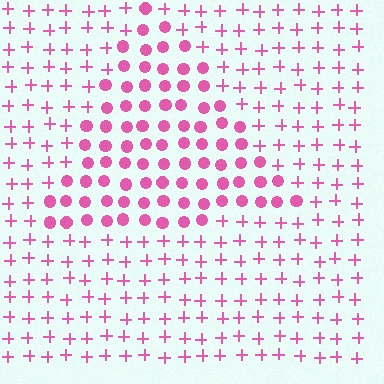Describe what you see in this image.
The image is filled with small pink elements arranged in a uniform grid. A triangle-shaped region contains circles, while the surrounding area contains plus signs. The boundary is defined purely by the change in element shape.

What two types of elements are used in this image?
The image uses circles inside the triangle region and plus signs outside it.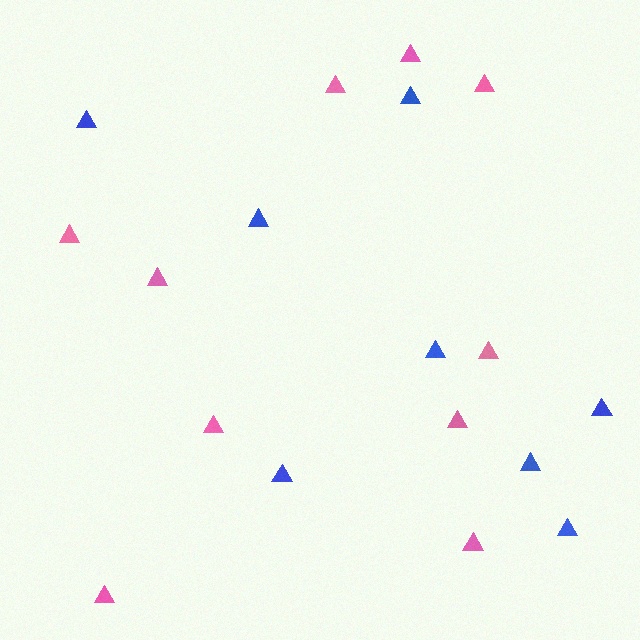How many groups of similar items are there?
There are 2 groups: one group of pink triangles (10) and one group of blue triangles (8).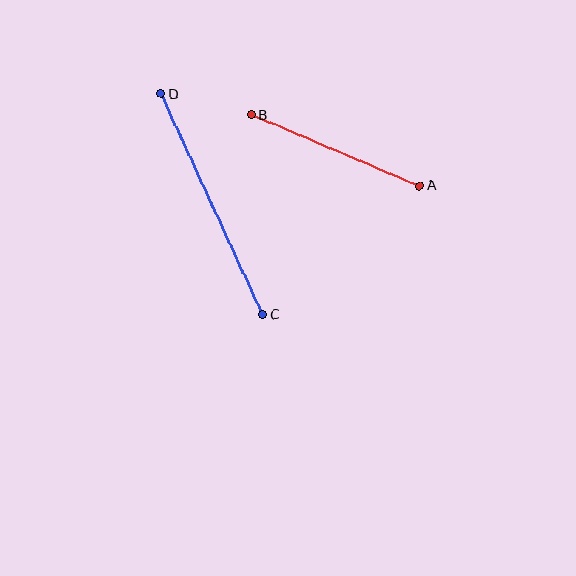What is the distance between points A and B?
The distance is approximately 182 pixels.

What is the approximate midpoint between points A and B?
The midpoint is at approximately (335, 150) pixels.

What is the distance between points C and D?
The distance is approximately 243 pixels.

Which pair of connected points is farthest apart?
Points C and D are farthest apart.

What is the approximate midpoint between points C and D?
The midpoint is at approximately (212, 204) pixels.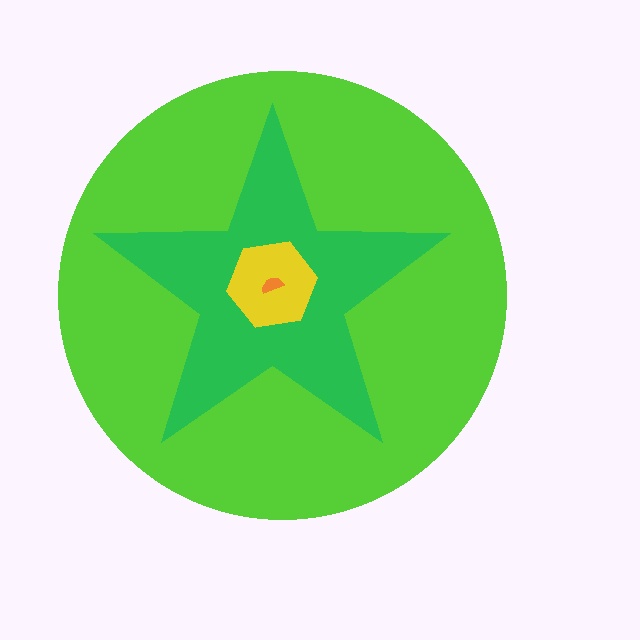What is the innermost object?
The orange semicircle.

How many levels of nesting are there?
4.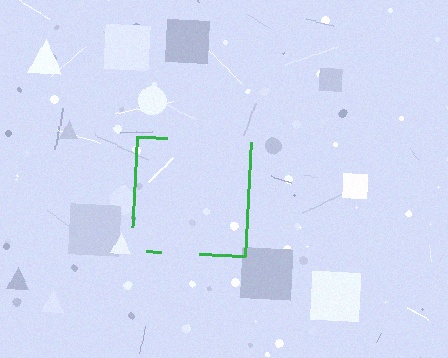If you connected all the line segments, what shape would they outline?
They would outline a square.